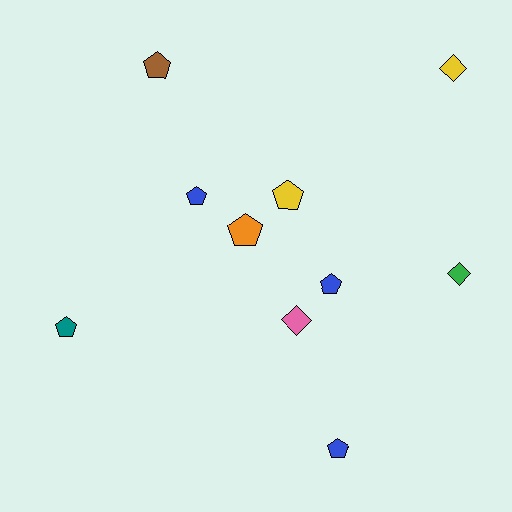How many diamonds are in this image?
There are 3 diamonds.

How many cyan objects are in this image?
There are no cyan objects.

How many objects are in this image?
There are 10 objects.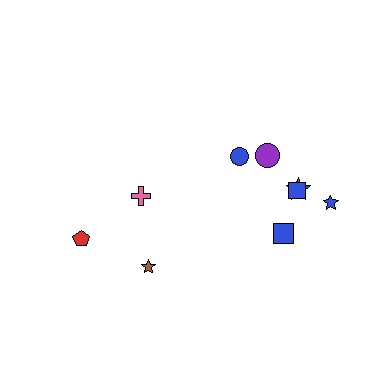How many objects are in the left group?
There are 3 objects.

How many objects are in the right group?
There are 6 objects.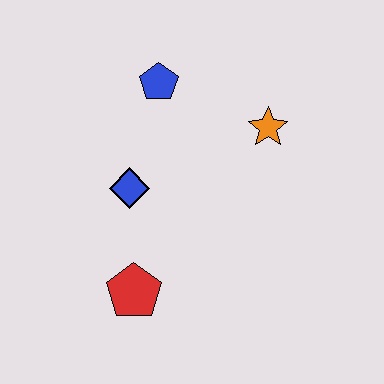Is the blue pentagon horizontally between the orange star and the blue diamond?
Yes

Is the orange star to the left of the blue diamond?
No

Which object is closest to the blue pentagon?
The blue diamond is closest to the blue pentagon.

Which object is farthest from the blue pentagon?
The red pentagon is farthest from the blue pentagon.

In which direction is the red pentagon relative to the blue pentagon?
The red pentagon is below the blue pentagon.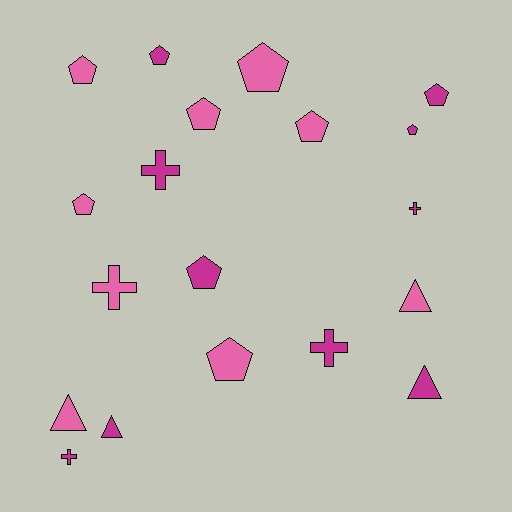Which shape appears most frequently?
Pentagon, with 10 objects.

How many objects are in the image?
There are 19 objects.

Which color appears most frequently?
Magenta, with 10 objects.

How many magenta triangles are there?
There are 2 magenta triangles.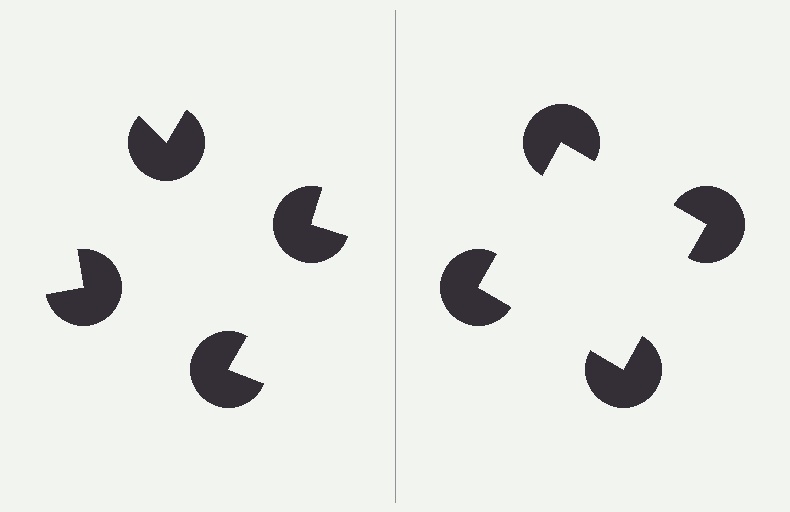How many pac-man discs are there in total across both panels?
8 — 4 on each side.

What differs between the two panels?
The pac-man discs are positioned identically on both sides; only the wedge orientations differ. On the right they align to a square; on the left they are misaligned.